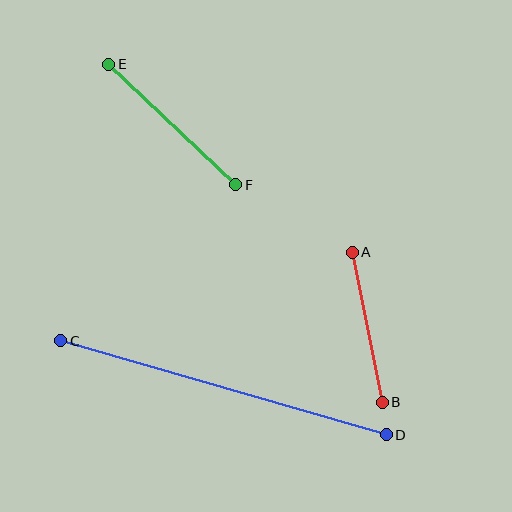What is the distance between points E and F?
The distance is approximately 175 pixels.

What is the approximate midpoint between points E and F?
The midpoint is at approximately (172, 124) pixels.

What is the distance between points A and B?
The distance is approximately 153 pixels.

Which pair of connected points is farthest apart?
Points C and D are farthest apart.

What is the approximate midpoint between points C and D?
The midpoint is at approximately (223, 388) pixels.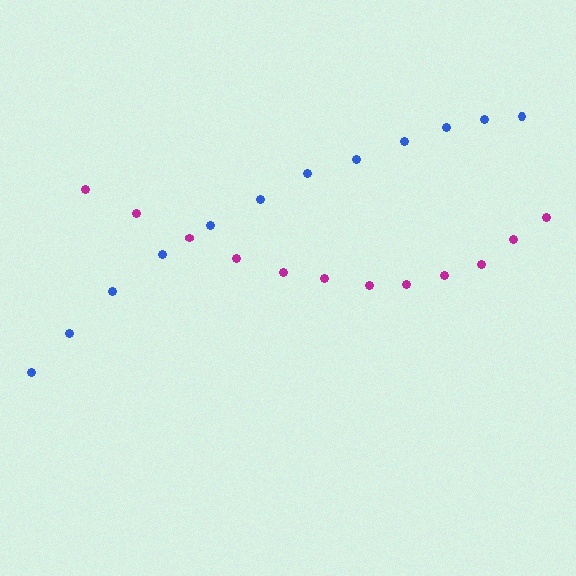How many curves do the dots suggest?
There are 2 distinct paths.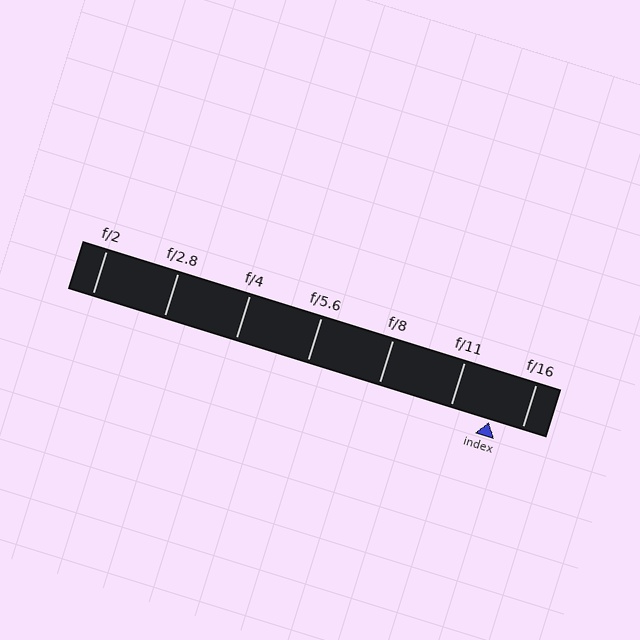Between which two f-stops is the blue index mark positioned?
The index mark is between f/11 and f/16.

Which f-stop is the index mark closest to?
The index mark is closest to f/16.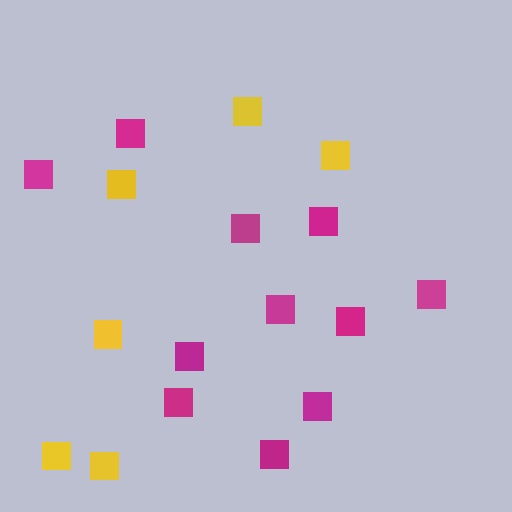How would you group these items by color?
There are 2 groups: one group of yellow squares (6) and one group of magenta squares (11).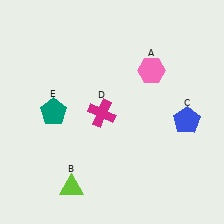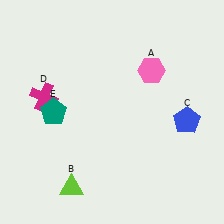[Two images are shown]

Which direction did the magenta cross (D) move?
The magenta cross (D) moved left.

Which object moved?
The magenta cross (D) moved left.